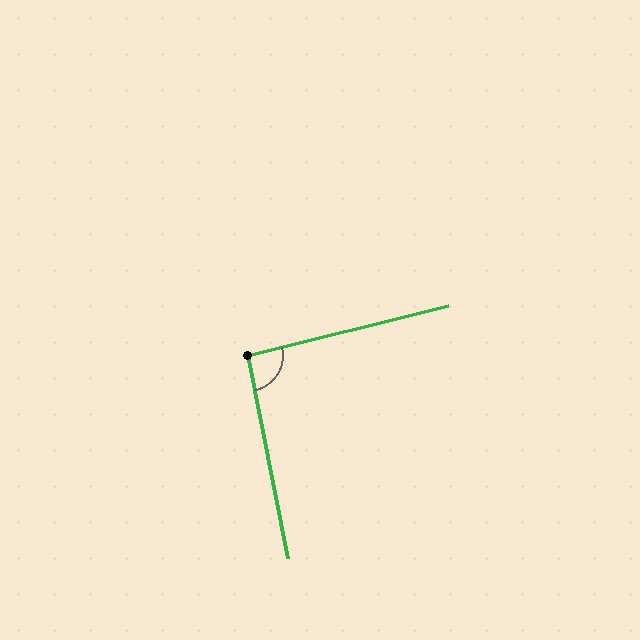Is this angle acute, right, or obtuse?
It is approximately a right angle.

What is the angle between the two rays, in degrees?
Approximately 93 degrees.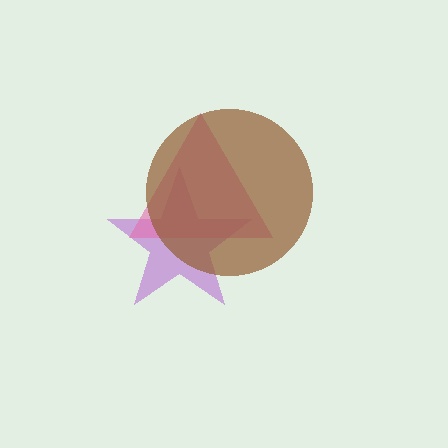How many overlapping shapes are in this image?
There are 3 overlapping shapes in the image.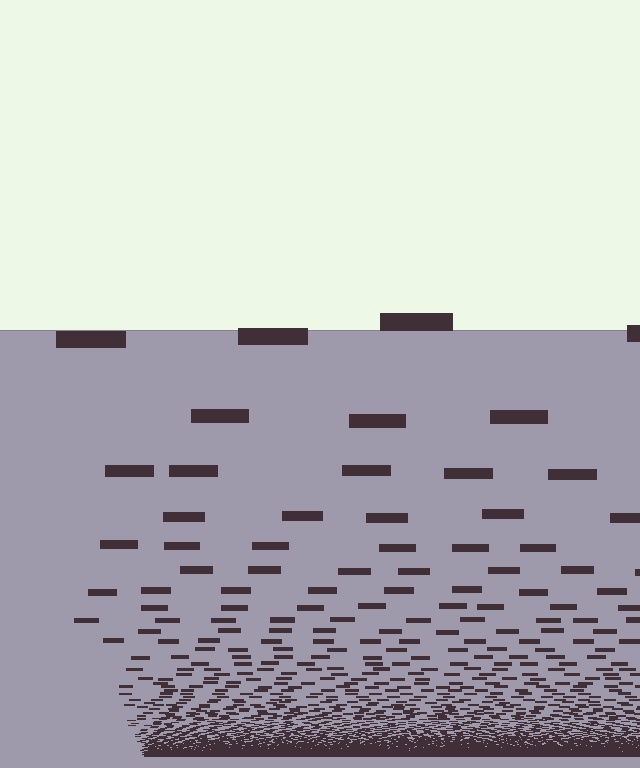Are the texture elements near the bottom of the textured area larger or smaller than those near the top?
Smaller. The gradient is inverted — elements near the bottom are smaller and denser.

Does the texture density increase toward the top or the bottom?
Density increases toward the bottom.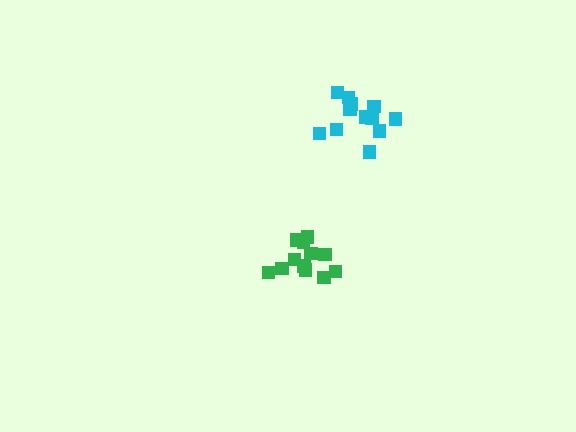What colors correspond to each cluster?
The clusters are colored: cyan, green.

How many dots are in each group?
Group 1: 12 dots, Group 2: 12 dots (24 total).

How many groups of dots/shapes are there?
There are 2 groups.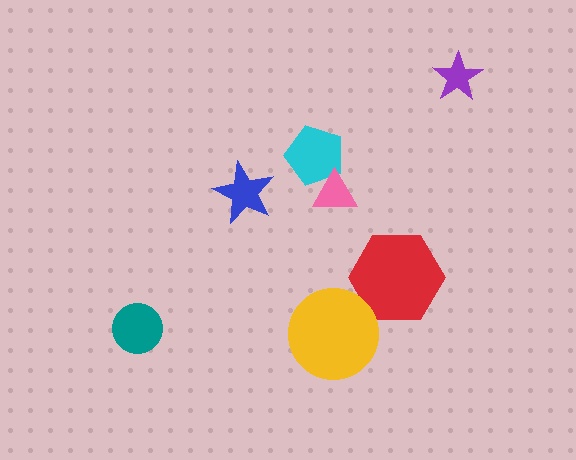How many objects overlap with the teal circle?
0 objects overlap with the teal circle.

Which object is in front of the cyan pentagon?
The pink triangle is in front of the cyan pentagon.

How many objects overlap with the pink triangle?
1 object overlaps with the pink triangle.